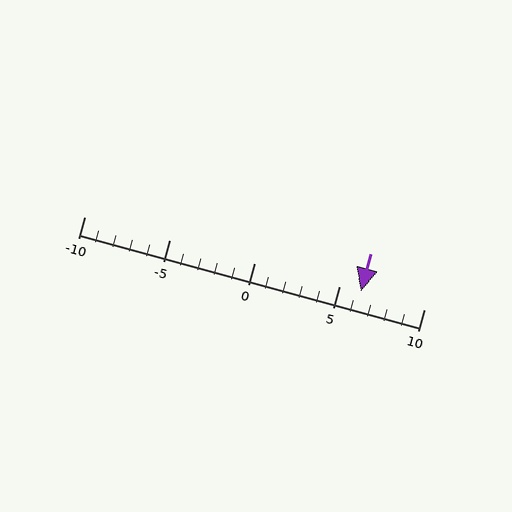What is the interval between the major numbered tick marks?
The major tick marks are spaced 5 units apart.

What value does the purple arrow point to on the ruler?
The purple arrow points to approximately 6.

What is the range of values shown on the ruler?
The ruler shows values from -10 to 10.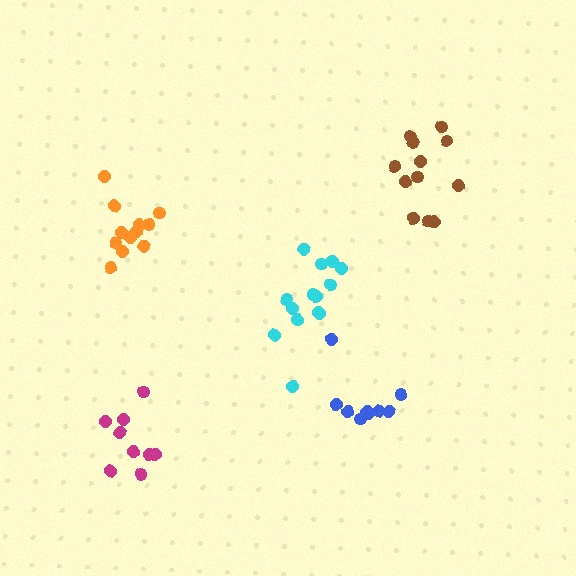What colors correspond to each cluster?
The clusters are colored: brown, cyan, orange, blue, magenta.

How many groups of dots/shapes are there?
There are 5 groups.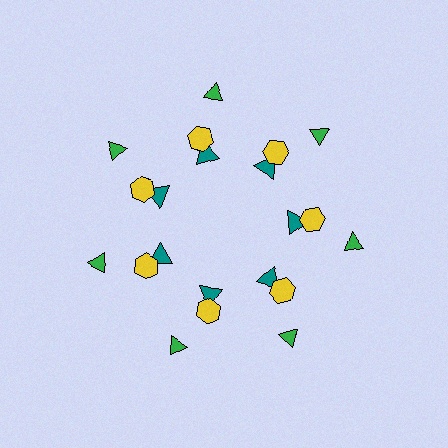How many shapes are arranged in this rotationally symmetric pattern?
There are 21 shapes, arranged in 7 groups of 3.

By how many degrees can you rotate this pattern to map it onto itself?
The pattern maps onto itself every 51 degrees of rotation.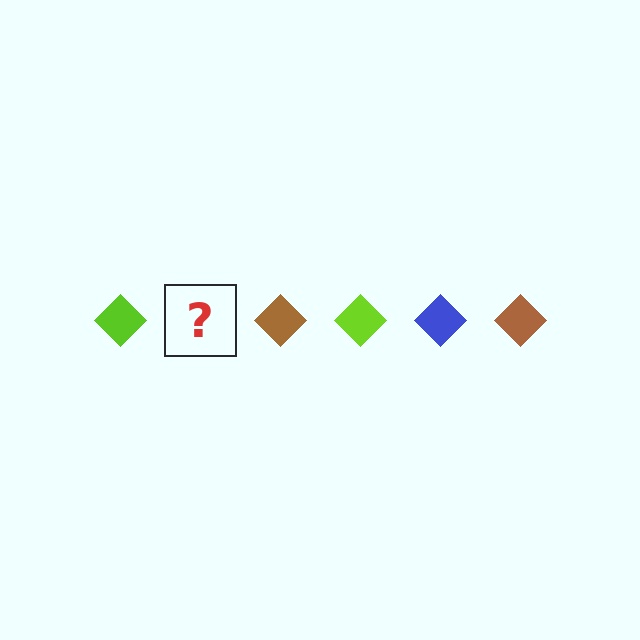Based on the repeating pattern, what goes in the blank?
The blank should be a blue diamond.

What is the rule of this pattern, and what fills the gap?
The rule is that the pattern cycles through lime, blue, brown diamonds. The gap should be filled with a blue diamond.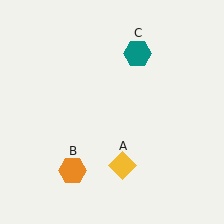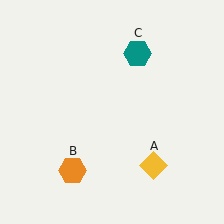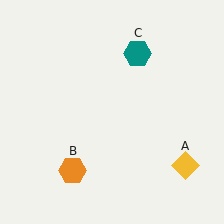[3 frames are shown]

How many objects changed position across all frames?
1 object changed position: yellow diamond (object A).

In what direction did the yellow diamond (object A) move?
The yellow diamond (object A) moved right.